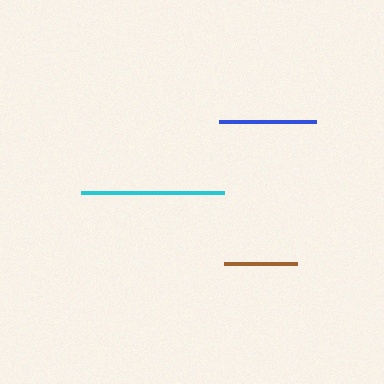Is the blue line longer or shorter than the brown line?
The blue line is longer than the brown line.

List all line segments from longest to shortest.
From longest to shortest: cyan, blue, brown.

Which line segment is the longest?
The cyan line is the longest at approximately 143 pixels.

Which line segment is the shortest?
The brown line is the shortest at approximately 73 pixels.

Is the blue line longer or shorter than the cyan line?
The cyan line is longer than the blue line.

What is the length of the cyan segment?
The cyan segment is approximately 143 pixels long.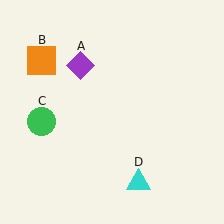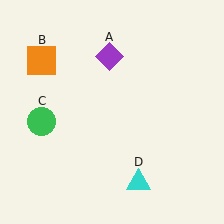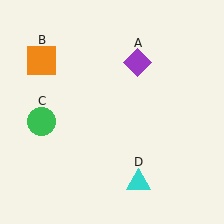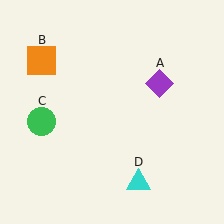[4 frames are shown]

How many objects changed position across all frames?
1 object changed position: purple diamond (object A).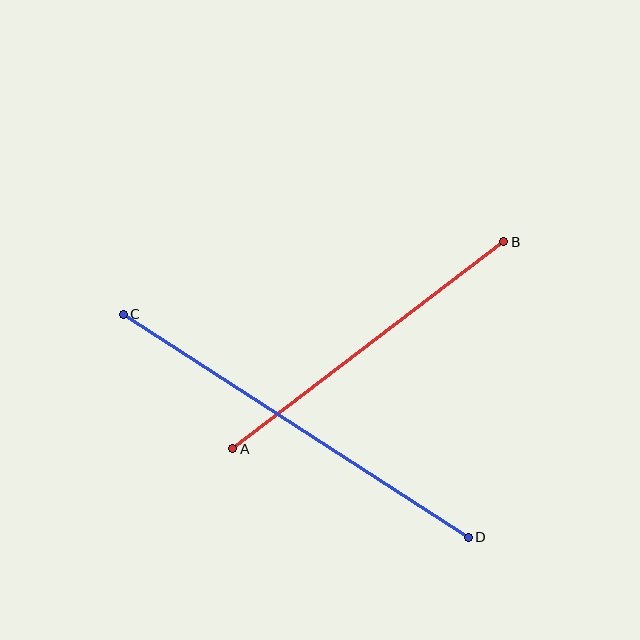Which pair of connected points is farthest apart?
Points C and D are farthest apart.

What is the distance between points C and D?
The distance is approximately 411 pixels.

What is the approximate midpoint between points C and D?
The midpoint is at approximately (296, 426) pixels.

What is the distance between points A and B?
The distance is approximately 341 pixels.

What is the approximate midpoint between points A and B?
The midpoint is at approximately (368, 345) pixels.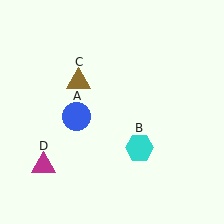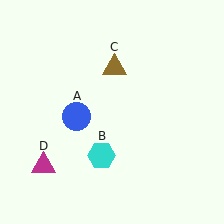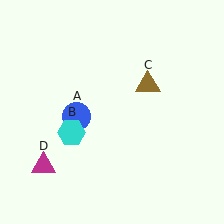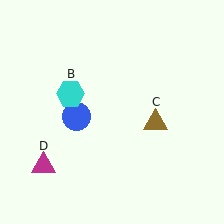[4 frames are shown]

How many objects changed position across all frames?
2 objects changed position: cyan hexagon (object B), brown triangle (object C).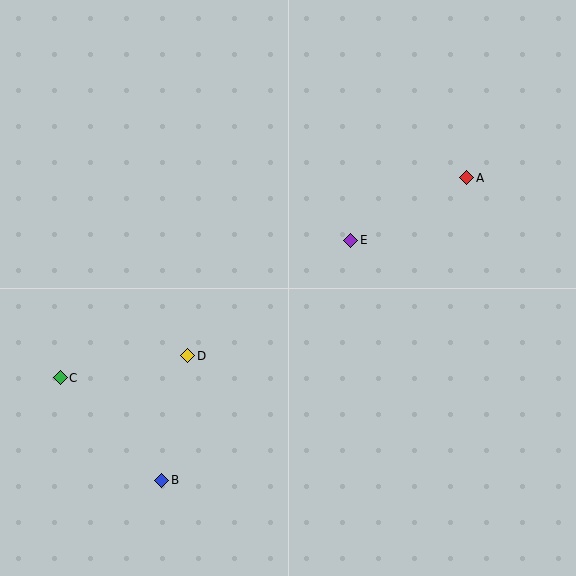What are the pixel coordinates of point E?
Point E is at (351, 240).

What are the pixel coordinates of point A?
Point A is at (467, 178).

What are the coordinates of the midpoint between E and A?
The midpoint between E and A is at (409, 209).